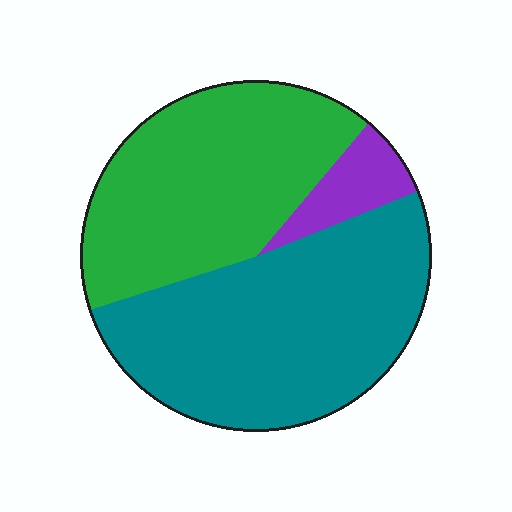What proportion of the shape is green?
Green covers around 40% of the shape.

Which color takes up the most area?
Teal, at roughly 50%.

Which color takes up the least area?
Purple, at roughly 10%.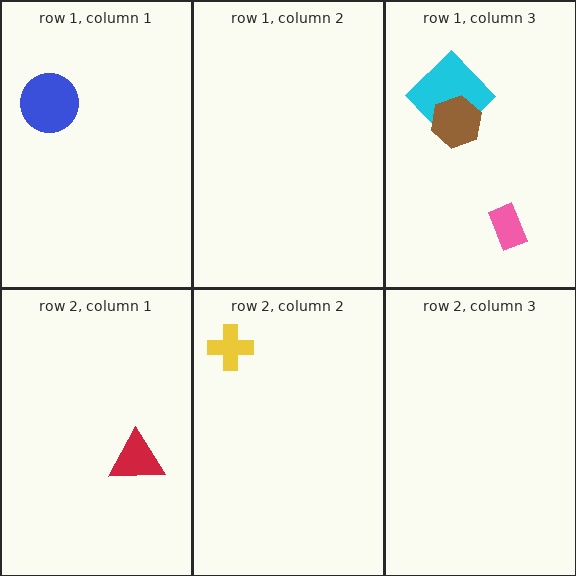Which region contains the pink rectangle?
The row 1, column 3 region.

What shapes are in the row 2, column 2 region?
The yellow cross.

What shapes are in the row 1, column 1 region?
The blue circle.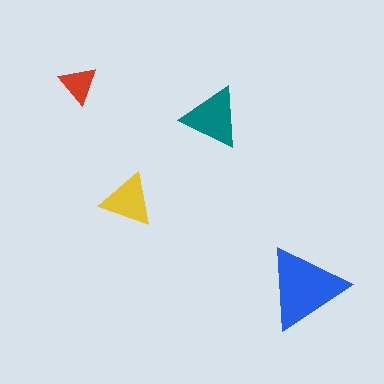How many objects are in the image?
There are 4 objects in the image.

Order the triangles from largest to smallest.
the blue one, the teal one, the yellow one, the red one.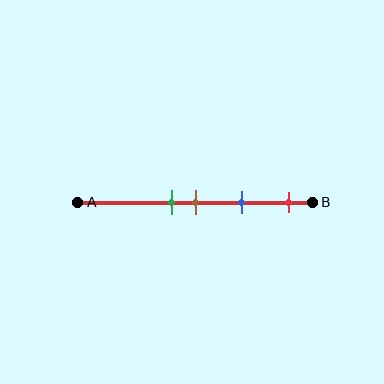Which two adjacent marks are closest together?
The green and brown marks are the closest adjacent pair.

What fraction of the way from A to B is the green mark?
The green mark is approximately 40% (0.4) of the way from A to B.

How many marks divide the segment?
There are 4 marks dividing the segment.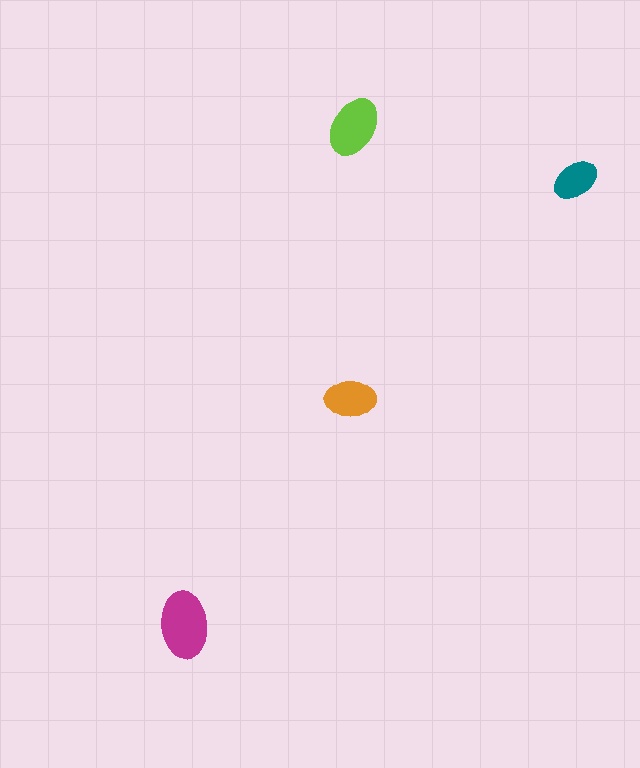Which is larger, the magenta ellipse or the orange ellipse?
The magenta one.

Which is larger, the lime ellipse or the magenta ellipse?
The magenta one.